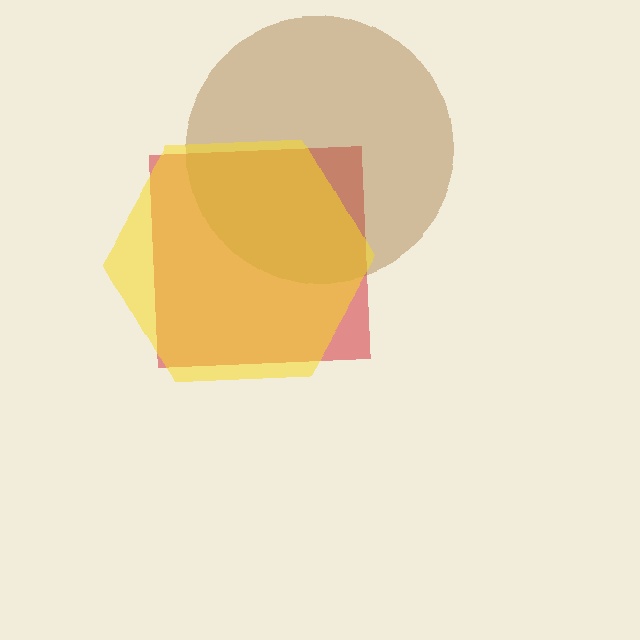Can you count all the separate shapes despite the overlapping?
Yes, there are 3 separate shapes.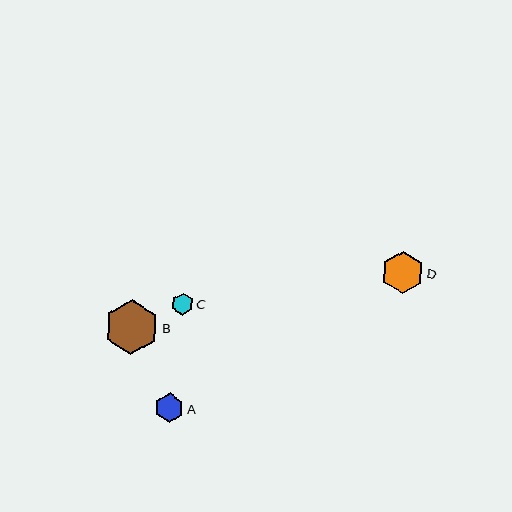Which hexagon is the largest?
Hexagon B is the largest with a size of approximately 55 pixels.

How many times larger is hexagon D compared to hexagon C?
Hexagon D is approximately 1.9 times the size of hexagon C.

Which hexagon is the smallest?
Hexagon C is the smallest with a size of approximately 22 pixels.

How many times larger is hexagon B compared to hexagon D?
Hexagon B is approximately 1.3 times the size of hexagon D.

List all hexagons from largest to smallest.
From largest to smallest: B, D, A, C.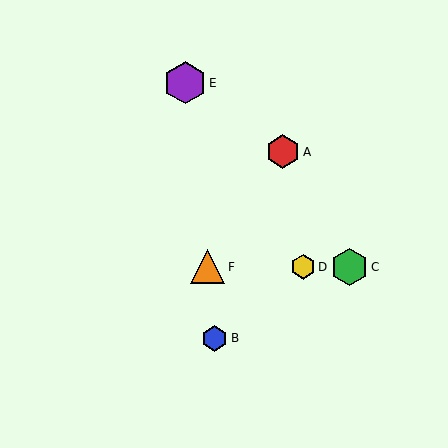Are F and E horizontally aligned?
No, F is at y≈267 and E is at y≈83.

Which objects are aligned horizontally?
Objects C, D, F are aligned horizontally.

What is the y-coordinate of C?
Object C is at y≈267.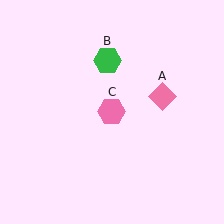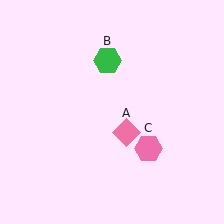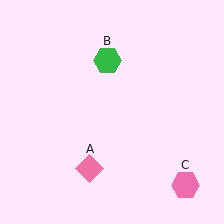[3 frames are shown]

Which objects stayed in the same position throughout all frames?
Green hexagon (object B) remained stationary.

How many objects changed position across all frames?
2 objects changed position: pink diamond (object A), pink hexagon (object C).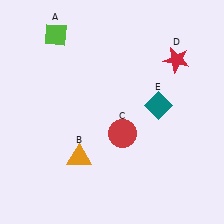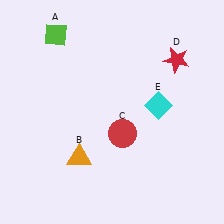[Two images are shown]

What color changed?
The diamond (E) changed from teal in Image 1 to cyan in Image 2.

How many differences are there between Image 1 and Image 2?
There is 1 difference between the two images.